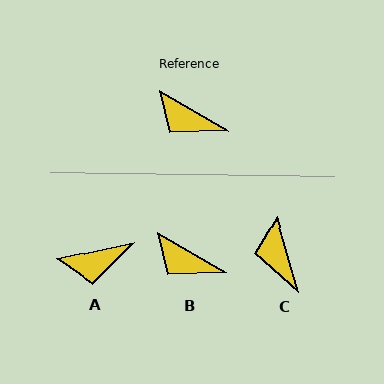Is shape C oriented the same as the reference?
No, it is off by about 44 degrees.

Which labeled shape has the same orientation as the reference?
B.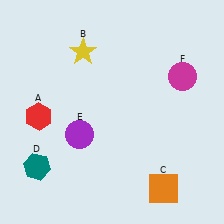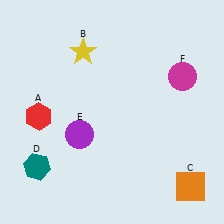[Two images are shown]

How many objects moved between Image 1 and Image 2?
1 object moved between the two images.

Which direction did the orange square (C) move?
The orange square (C) moved right.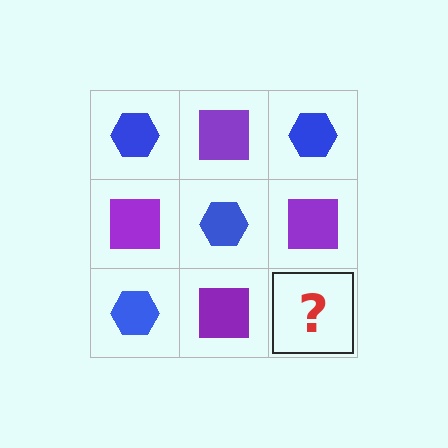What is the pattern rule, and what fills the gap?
The rule is that it alternates blue hexagon and purple square in a checkerboard pattern. The gap should be filled with a blue hexagon.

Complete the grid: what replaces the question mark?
The question mark should be replaced with a blue hexagon.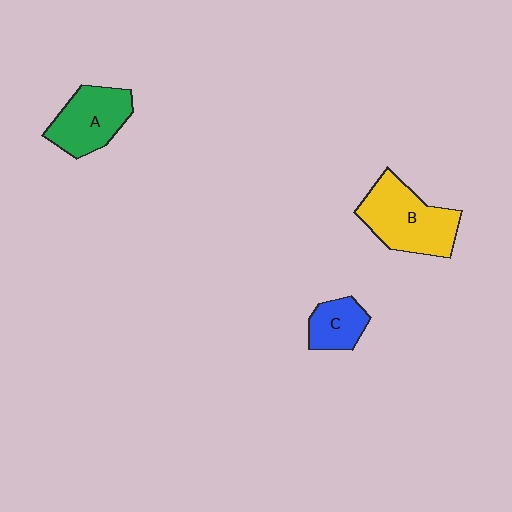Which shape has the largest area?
Shape B (yellow).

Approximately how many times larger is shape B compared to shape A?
Approximately 1.3 times.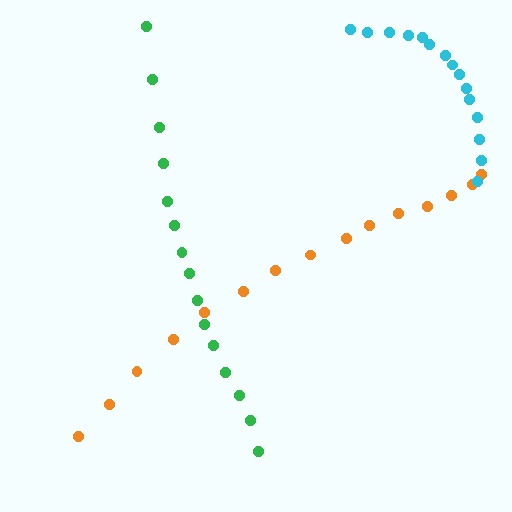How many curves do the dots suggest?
There are 3 distinct paths.